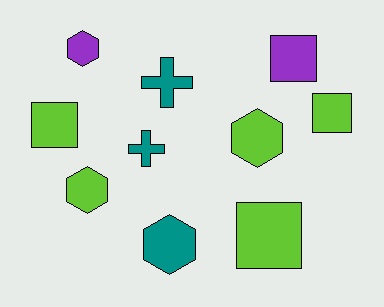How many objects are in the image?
There are 10 objects.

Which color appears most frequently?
Lime, with 5 objects.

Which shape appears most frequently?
Hexagon, with 4 objects.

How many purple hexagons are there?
There is 1 purple hexagon.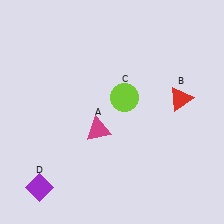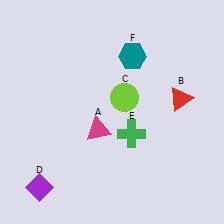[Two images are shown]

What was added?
A green cross (E), a teal hexagon (F) were added in Image 2.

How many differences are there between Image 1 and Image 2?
There are 2 differences between the two images.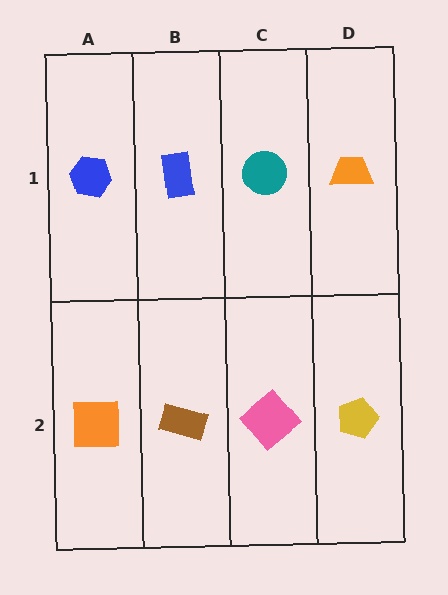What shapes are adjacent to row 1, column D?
A yellow pentagon (row 2, column D), a teal circle (row 1, column C).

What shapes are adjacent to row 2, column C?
A teal circle (row 1, column C), a brown rectangle (row 2, column B), a yellow pentagon (row 2, column D).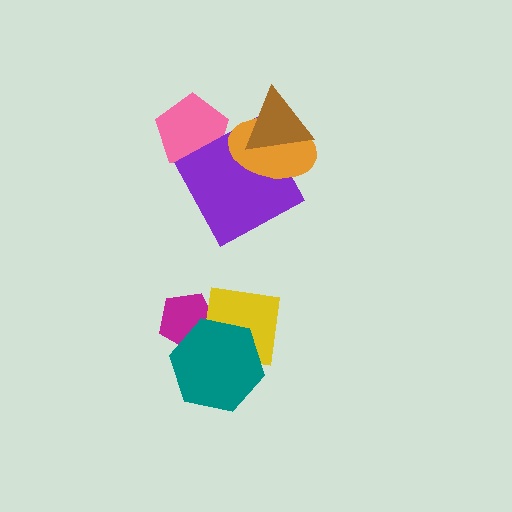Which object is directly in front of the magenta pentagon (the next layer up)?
The yellow square is directly in front of the magenta pentagon.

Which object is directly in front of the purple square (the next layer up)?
The orange ellipse is directly in front of the purple square.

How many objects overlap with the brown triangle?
2 objects overlap with the brown triangle.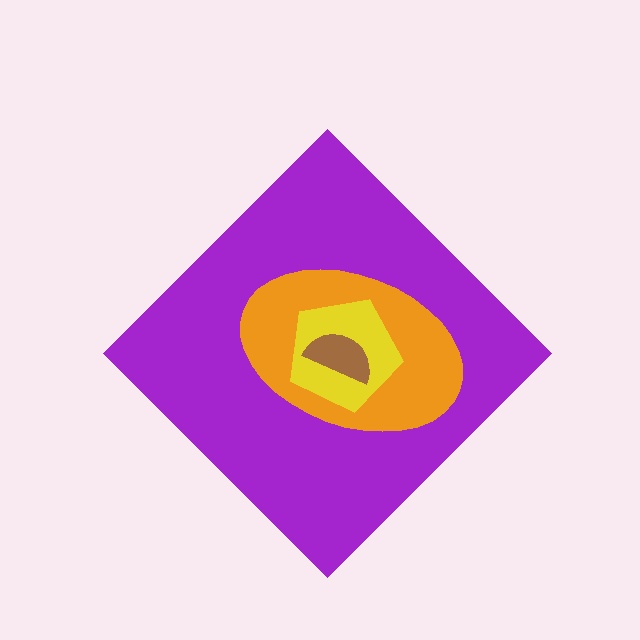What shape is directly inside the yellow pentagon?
The brown semicircle.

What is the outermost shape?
The purple diamond.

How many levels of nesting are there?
4.